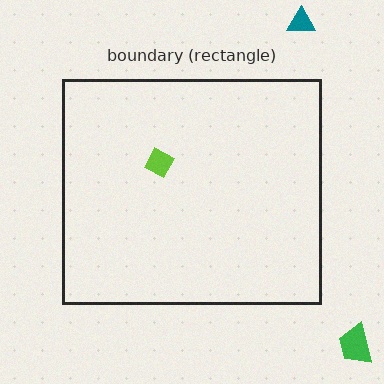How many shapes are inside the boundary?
1 inside, 2 outside.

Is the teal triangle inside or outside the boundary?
Outside.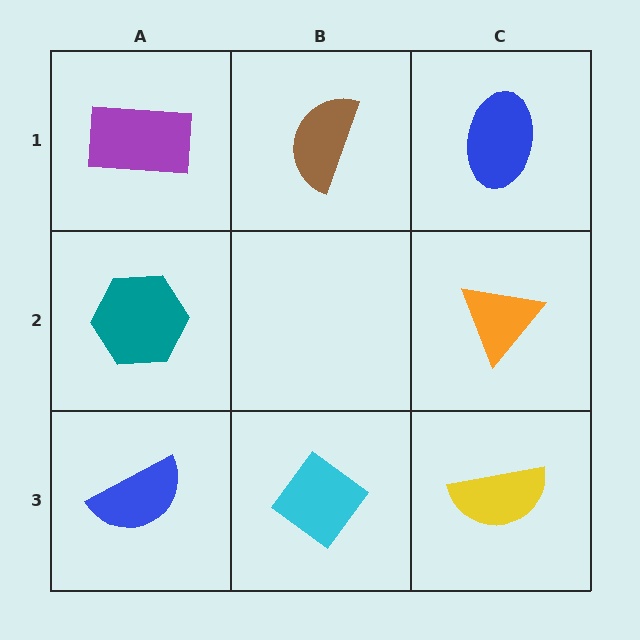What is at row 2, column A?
A teal hexagon.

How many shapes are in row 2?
2 shapes.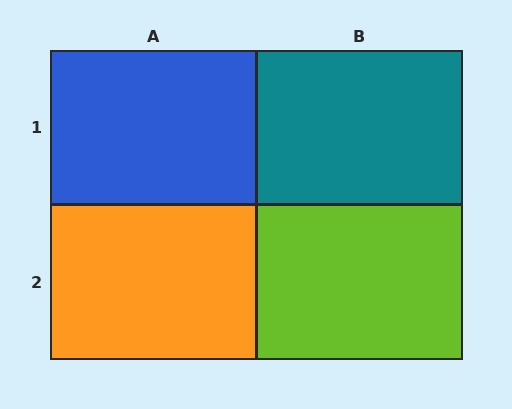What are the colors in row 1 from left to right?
Blue, teal.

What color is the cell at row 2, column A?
Orange.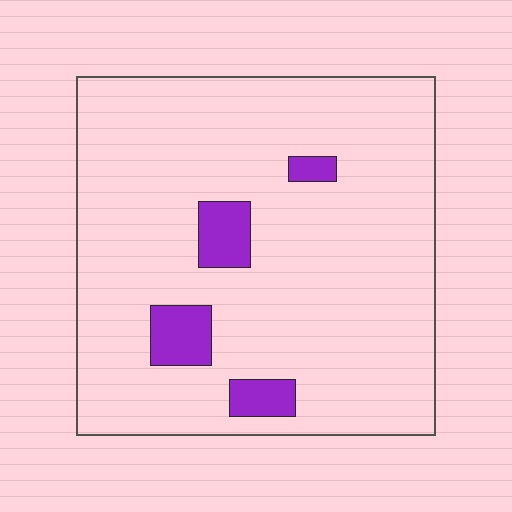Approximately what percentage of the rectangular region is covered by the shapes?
Approximately 10%.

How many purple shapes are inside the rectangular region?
4.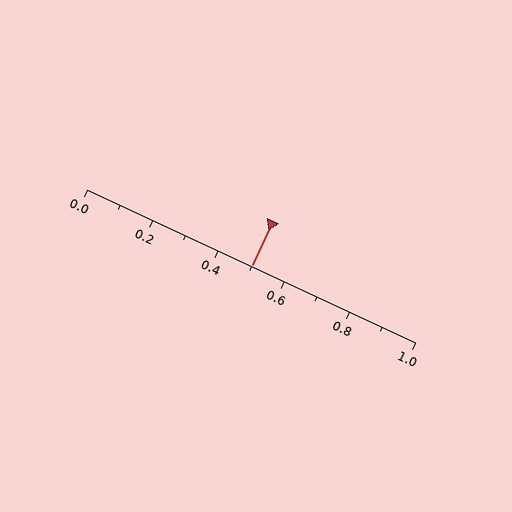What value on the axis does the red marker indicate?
The marker indicates approximately 0.5.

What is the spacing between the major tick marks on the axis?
The major ticks are spaced 0.2 apart.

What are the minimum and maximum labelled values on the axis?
The axis runs from 0.0 to 1.0.